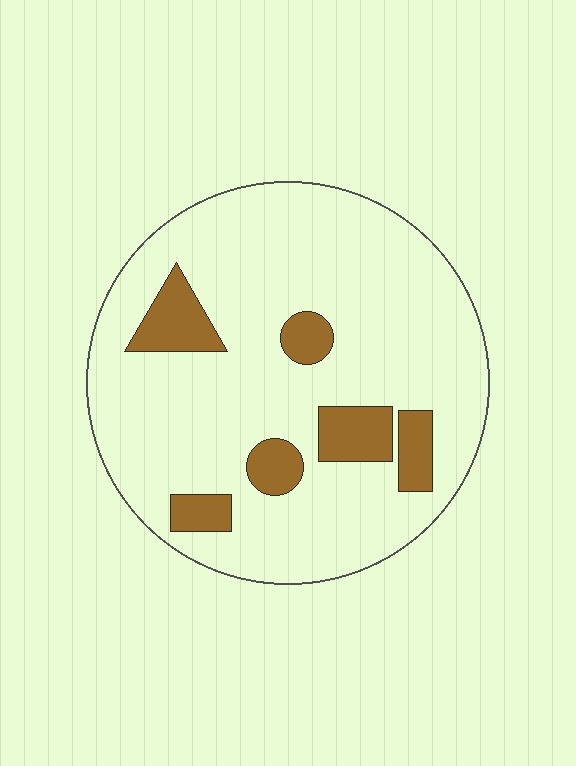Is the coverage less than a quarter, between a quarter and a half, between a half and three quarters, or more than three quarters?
Less than a quarter.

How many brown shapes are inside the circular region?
6.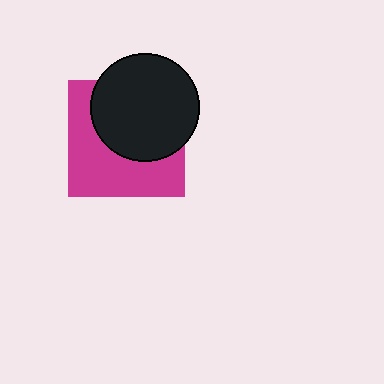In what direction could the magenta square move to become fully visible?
The magenta square could move toward the lower-left. That would shift it out from behind the black circle entirely.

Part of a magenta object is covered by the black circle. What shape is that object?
It is a square.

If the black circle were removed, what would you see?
You would see the complete magenta square.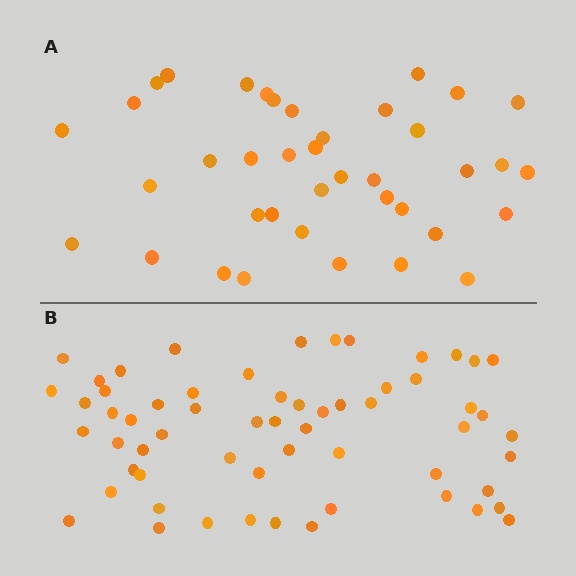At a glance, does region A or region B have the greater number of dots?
Region B (the bottom region) has more dots.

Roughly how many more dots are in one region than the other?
Region B has approximately 20 more dots than region A.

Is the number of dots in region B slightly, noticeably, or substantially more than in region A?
Region B has substantially more. The ratio is roughly 1.5 to 1.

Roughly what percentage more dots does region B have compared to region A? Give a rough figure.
About 55% more.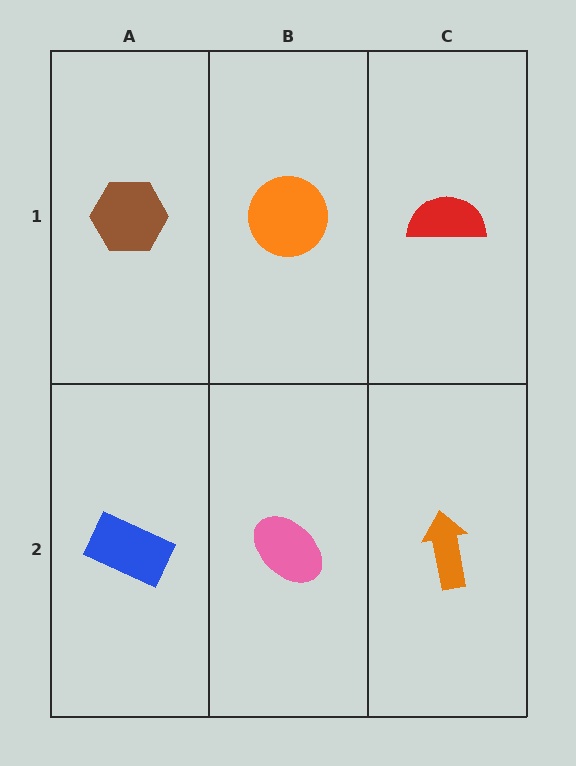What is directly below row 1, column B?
A pink ellipse.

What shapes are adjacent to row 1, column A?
A blue rectangle (row 2, column A), an orange circle (row 1, column B).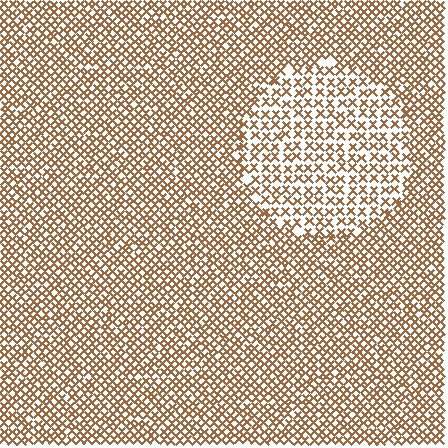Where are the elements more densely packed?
The elements are more densely packed outside the circle boundary.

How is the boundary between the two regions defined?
The boundary is defined by a change in element density (approximately 1.7x ratio). All elements are the same color, size, and shape.